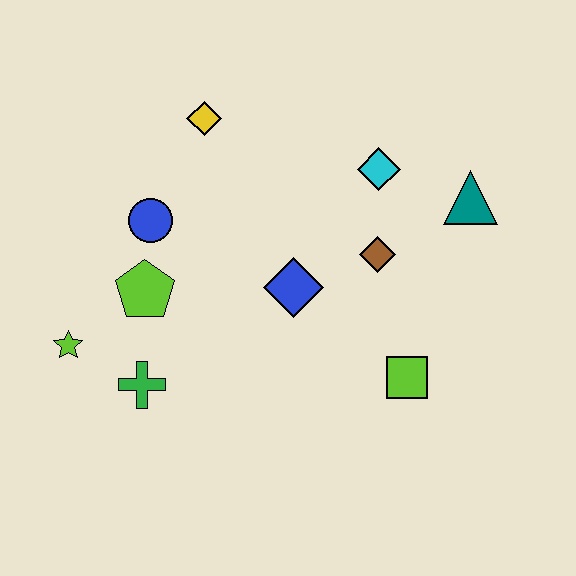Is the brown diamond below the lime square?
No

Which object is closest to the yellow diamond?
The blue circle is closest to the yellow diamond.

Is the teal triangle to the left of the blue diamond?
No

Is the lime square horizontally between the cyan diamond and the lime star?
No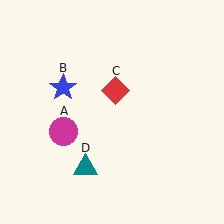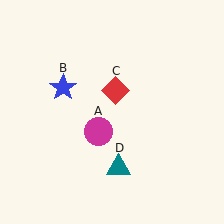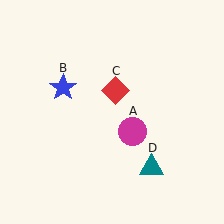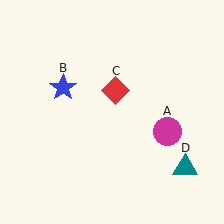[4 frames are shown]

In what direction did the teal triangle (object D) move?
The teal triangle (object D) moved right.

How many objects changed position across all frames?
2 objects changed position: magenta circle (object A), teal triangle (object D).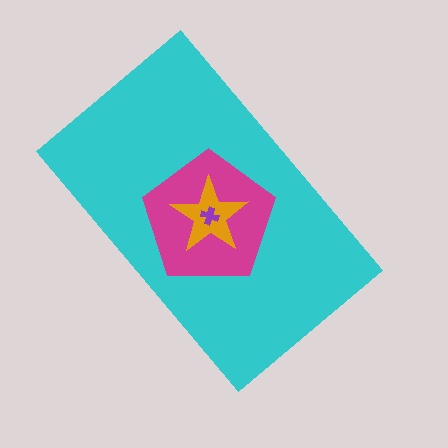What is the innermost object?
The purple cross.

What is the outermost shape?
The cyan rectangle.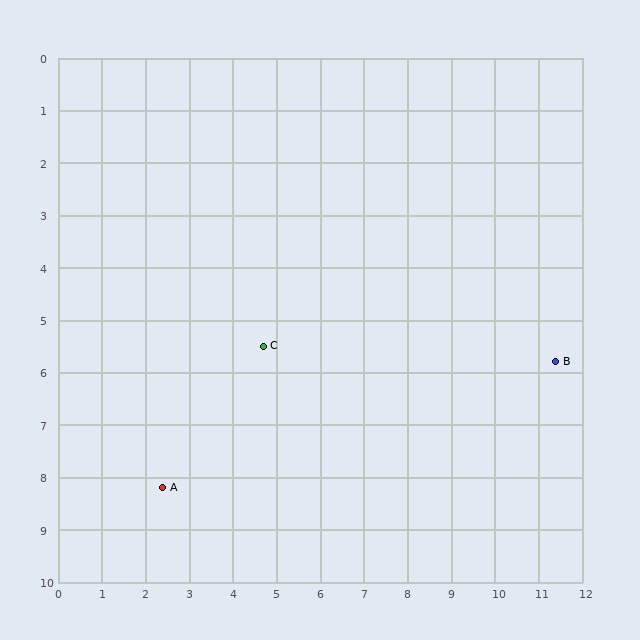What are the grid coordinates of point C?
Point C is at approximately (4.7, 5.5).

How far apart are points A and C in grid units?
Points A and C are about 3.5 grid units apart.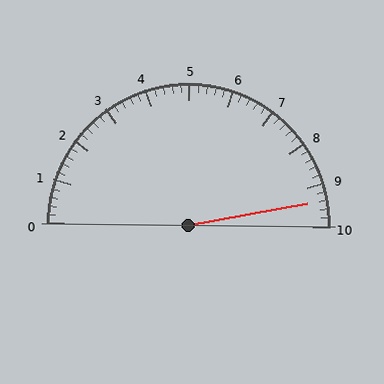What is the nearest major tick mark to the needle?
The nearest major tick mark is 9.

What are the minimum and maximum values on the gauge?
The gauge ranges from 0 to 10.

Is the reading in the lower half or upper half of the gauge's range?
The reading is in the upper half of the range (0 to 10).